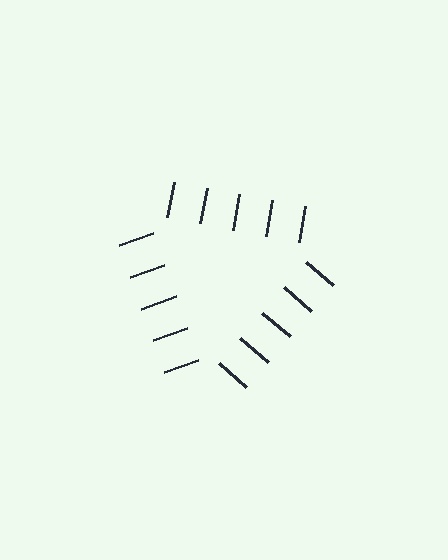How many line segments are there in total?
15 — 5 along each of the 3 edges.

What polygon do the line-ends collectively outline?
An illusory triangle — the line segments terminate on its edges but no continuous stroke is drawn.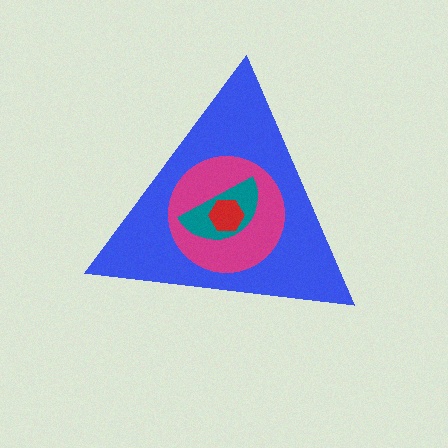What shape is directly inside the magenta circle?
The teal semicircle.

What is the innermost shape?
The red hexagon.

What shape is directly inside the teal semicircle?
The red hexagon.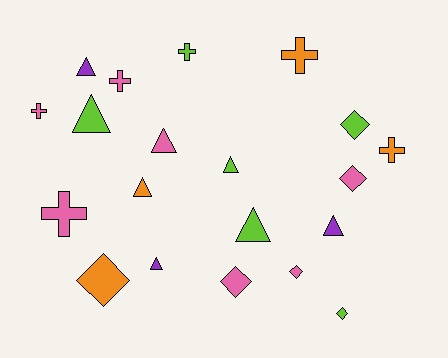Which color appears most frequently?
Pink, with 7 objects.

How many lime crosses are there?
There is 1 lime cross.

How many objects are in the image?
There are 20 objects.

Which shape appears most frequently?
Triangle, with 8 objects.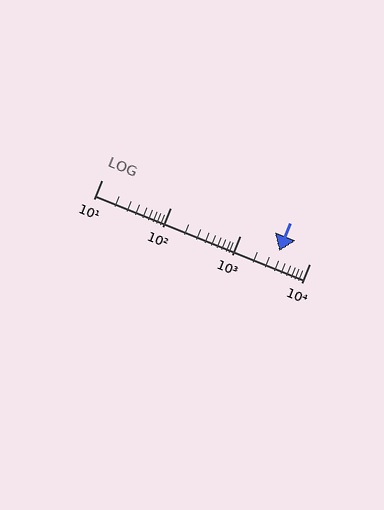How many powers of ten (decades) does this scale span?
The scale spans 3 decades, from 10 to 10000.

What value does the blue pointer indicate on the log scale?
The pointer indicates approximately 3700.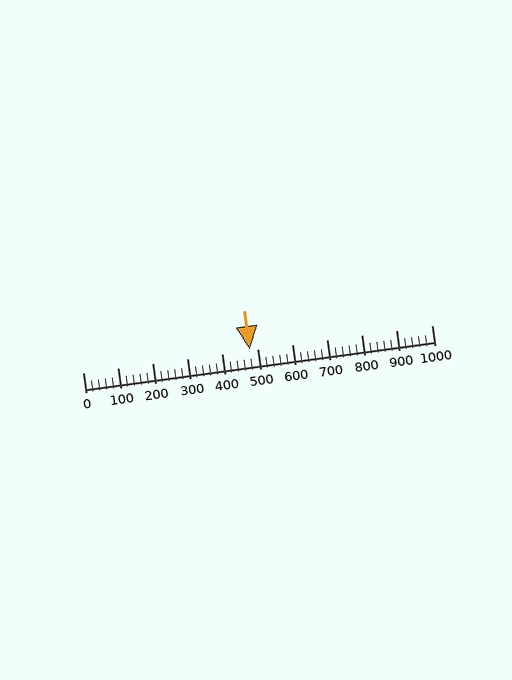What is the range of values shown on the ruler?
The ruler shows values from 0 to 1000.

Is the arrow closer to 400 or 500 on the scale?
The arrow is closer to 500.